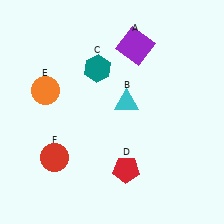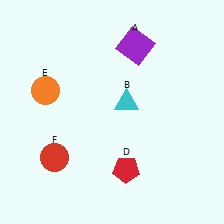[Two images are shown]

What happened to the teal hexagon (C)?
The teal hexagon (C) was removed in Image 2. It was in the top-left area of Image 1.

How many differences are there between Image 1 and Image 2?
There is 1 difference between the two images.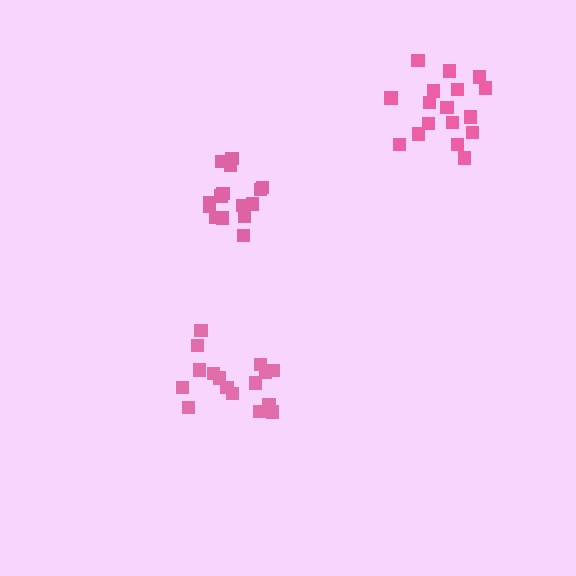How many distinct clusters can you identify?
There are 3 distinct clusters.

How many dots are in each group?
Group 1: 16 dots, Group 2: 15 dots, Group 3: 17 dots (48 total).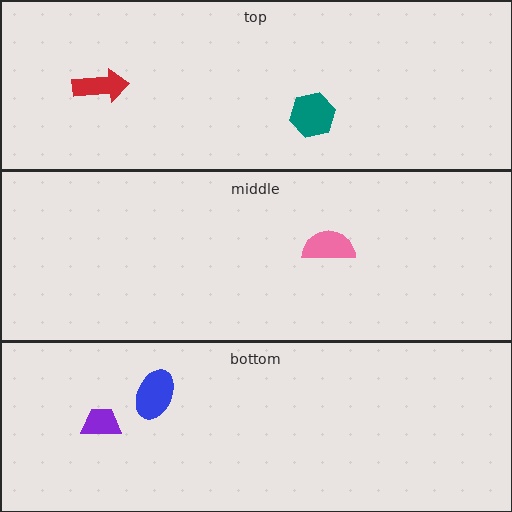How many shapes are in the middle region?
1.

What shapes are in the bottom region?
The purple trapezoid, the blue ellipse.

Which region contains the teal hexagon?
The top region.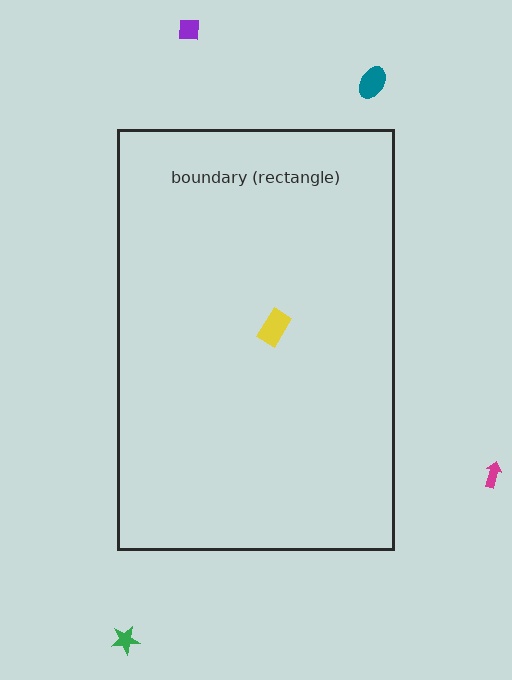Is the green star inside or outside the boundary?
Outside.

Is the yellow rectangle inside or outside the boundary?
Inside.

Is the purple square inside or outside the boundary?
Outside.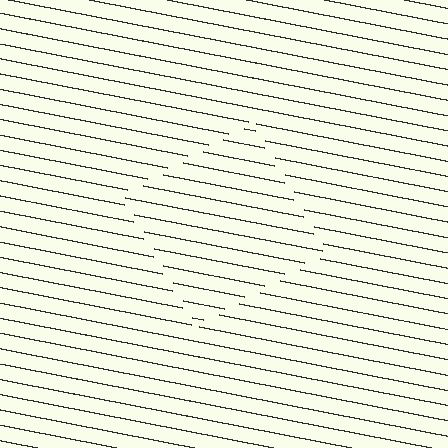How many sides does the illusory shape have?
4 sides — the line-ends trace a square.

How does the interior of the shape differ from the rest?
The interior of the shape contains the same grating, shifted by half a period — the contour is defined by the phase discontinuity where line-ends from the inner and outer gratings abut.